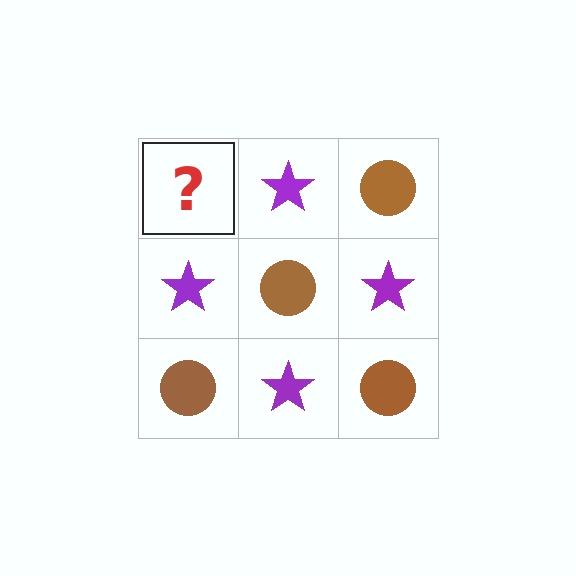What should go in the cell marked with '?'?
The missing cell should contain a brown circle.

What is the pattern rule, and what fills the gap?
The rule is that it alternates brown circle and purple star in a checkerboard pattern. The gap should be filled with a brown circle.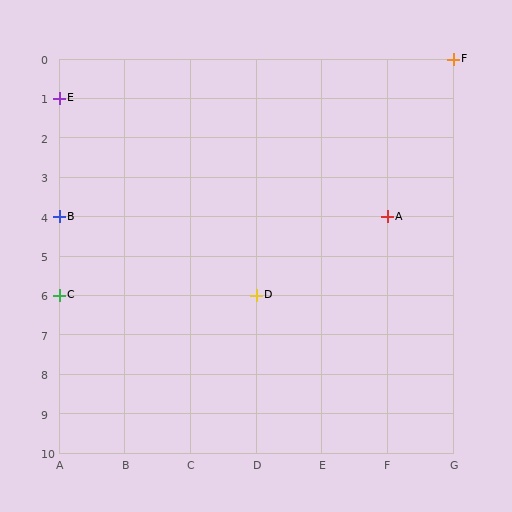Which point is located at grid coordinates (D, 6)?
Point D is at (D, 6).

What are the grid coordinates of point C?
Point C is at grid coordinates (A, 6).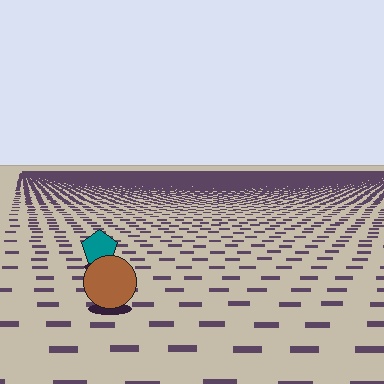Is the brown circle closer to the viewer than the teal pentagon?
Yes. The brown circle is closer — you can tell from the texture gradient: the ground texture is coarser near it.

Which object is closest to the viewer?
The brown circle is closest. The texture marks near it are larger and more spread out.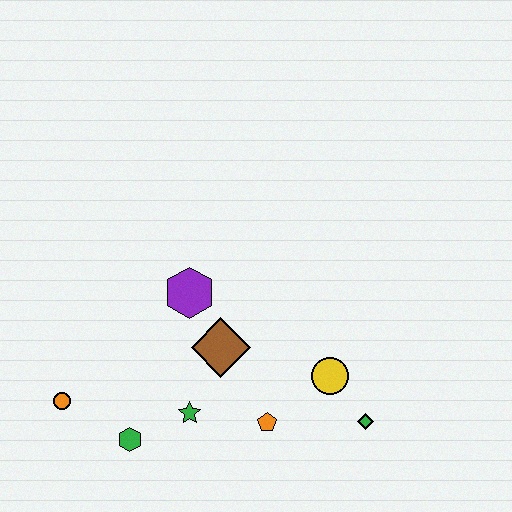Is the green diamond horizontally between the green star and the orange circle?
No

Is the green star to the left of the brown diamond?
Yes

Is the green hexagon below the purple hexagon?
Yes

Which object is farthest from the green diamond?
The orange circle is farthest from the green diamond.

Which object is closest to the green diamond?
The yellow circle is closest to the green diamond.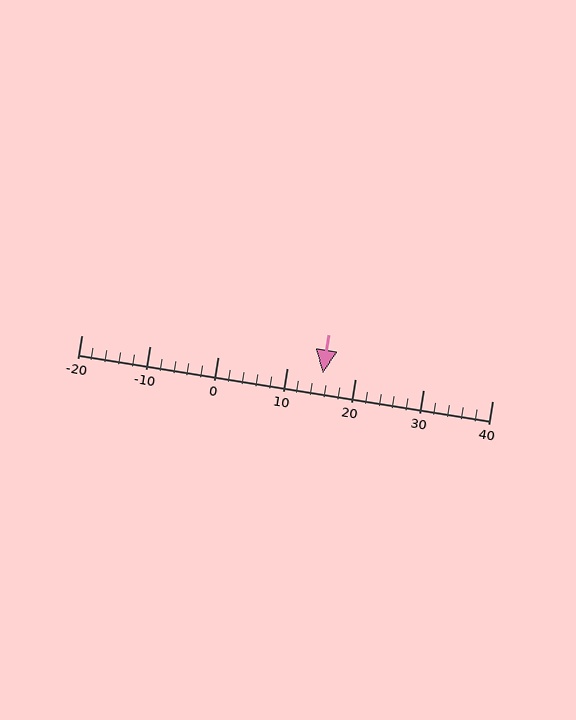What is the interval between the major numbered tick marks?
The major tick marks are spaced 10 units apart.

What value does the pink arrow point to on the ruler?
The pink arrow points to approximately 15.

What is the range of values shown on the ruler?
The ruler shows values from -20 to 40.